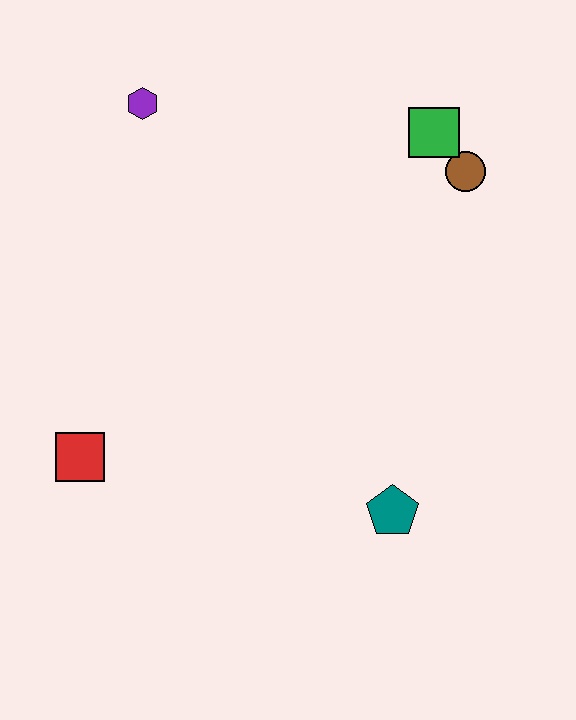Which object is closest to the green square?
The brown circle is closest to the green square.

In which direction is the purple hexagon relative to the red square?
The purple hexagon is above the red square.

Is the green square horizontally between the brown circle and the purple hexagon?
Yes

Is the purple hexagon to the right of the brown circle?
No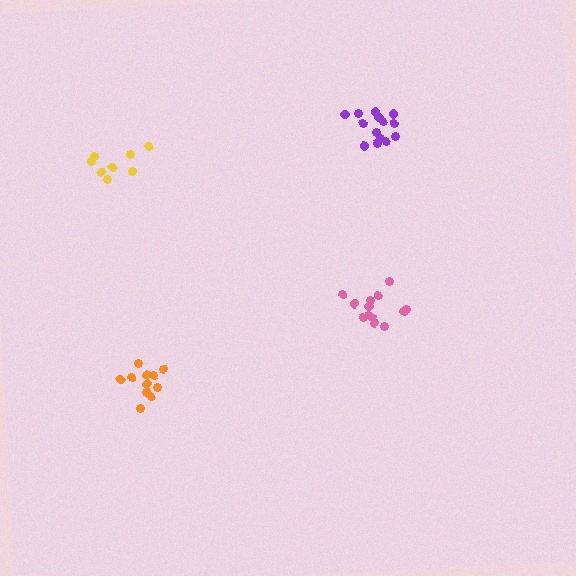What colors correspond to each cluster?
The clusters are colored: orange, pink, purple, yellow.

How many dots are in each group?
Group 1: 11 dots, Group 2: 13 dots, Group 3: 14 dots, Group 4: 8 dots (46 total).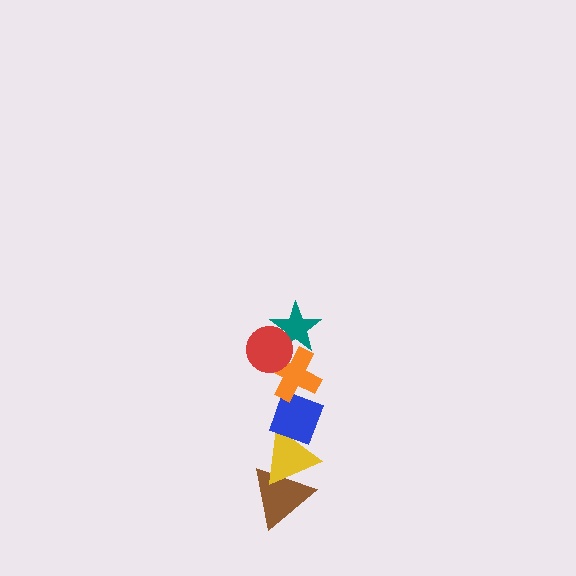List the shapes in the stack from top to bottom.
From top to bottom: the red circle, the teal star, the orange cross, the blue diamond, the yellow triangle, the brown triangle.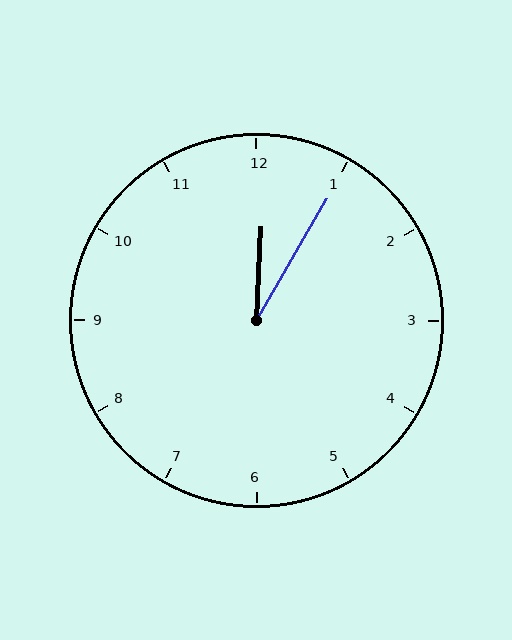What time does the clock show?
12:05.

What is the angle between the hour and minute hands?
Approximately 28 degrees.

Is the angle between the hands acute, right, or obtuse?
It is acute.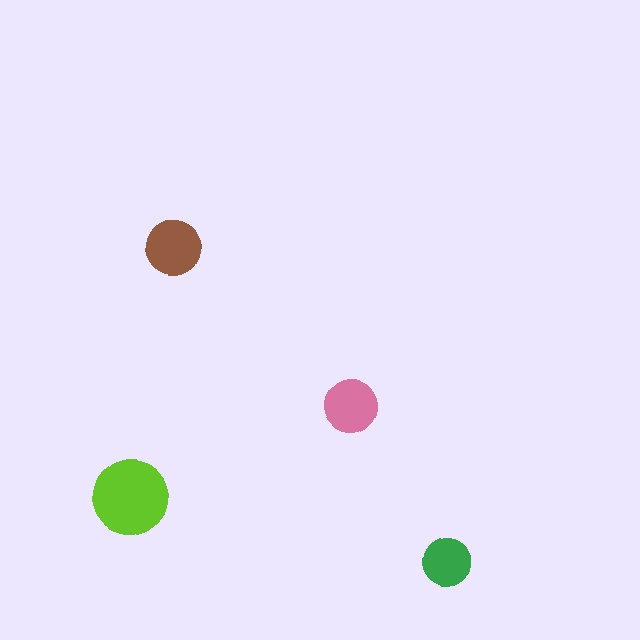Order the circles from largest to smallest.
the lime one, the brown one, the pink one, the green one.